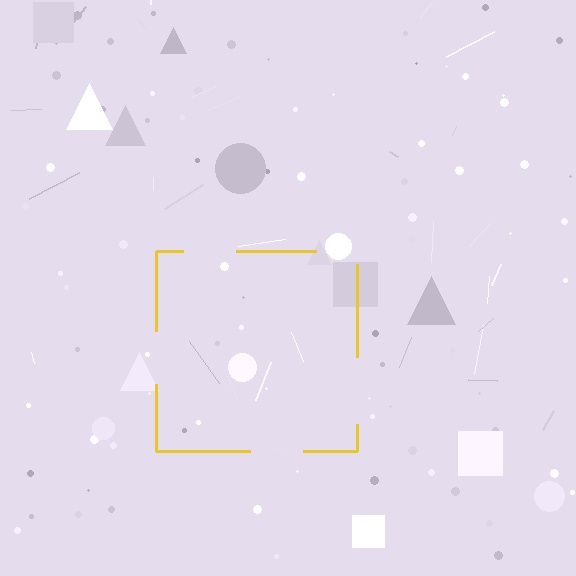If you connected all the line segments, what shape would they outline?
They would outline a square.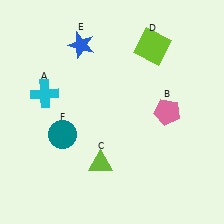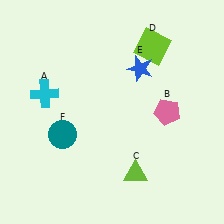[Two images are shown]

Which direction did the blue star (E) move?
The blue star (E) moved right.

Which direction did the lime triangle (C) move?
The lime triangle (C) moved right.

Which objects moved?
The objects that moved are: the lime triangle (C), the blue star (E).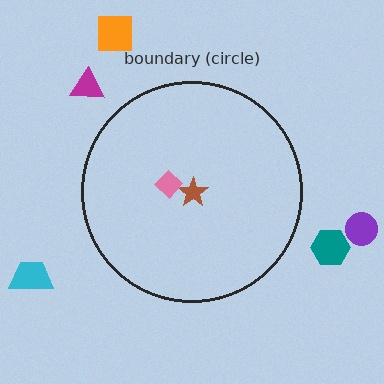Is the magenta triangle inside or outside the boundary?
Outside.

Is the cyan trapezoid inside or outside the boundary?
Outside.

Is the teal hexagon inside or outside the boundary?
Outside.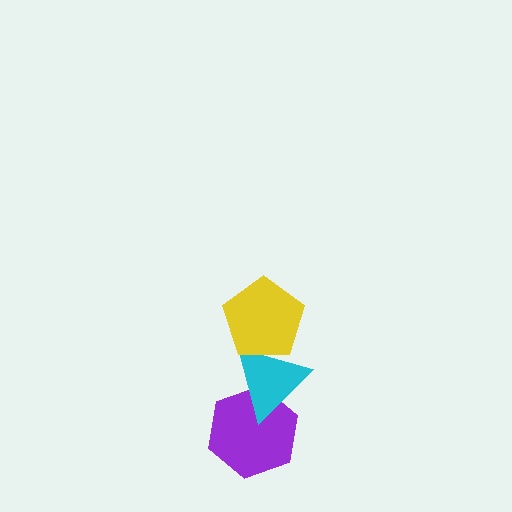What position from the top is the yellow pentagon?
The yellow pentagon is 1st from the top.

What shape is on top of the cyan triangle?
The yellow pentagon is on top of the cyan triangle.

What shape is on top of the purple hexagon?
The cyan triangle is on top of the purple hexagon.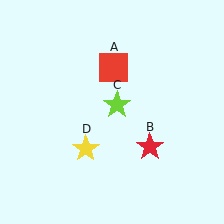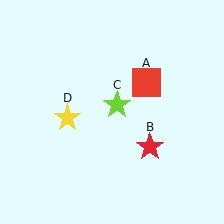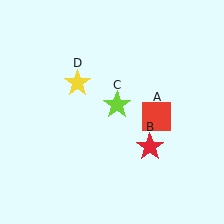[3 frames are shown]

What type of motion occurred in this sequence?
The red square (object A), yellow star (object D) rotated clockwise around the center of the scene.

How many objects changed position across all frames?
2 objects changed position: red square (object A), yellow star (object D).